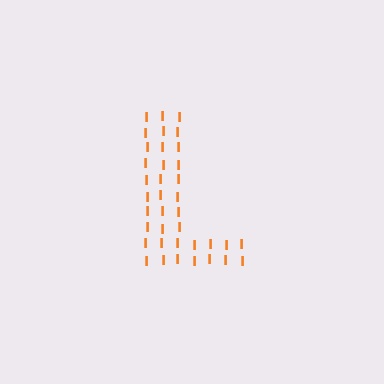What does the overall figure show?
The overall figure shows the letter L.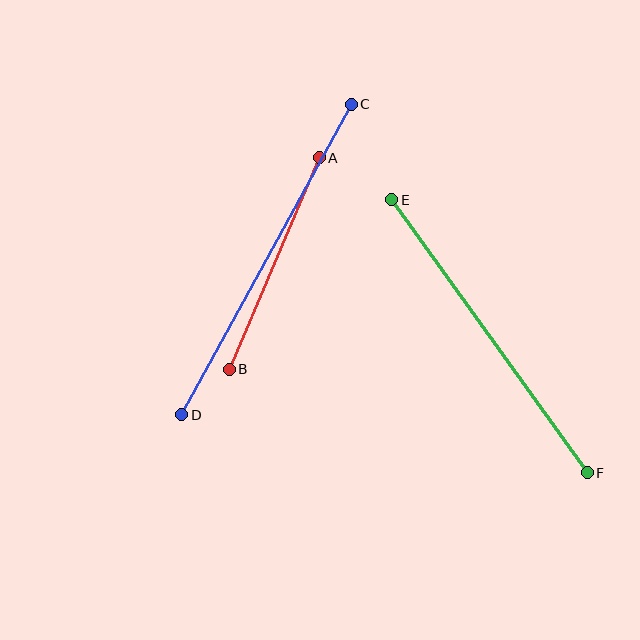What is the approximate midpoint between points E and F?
The midpoint is at approximately (490, 336) pixels.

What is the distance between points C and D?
The distance is approximately 354 pixels.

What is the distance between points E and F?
The distance is approximately 336 pixels.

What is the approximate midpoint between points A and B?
The midpoint is at approximately (274, 264) pixels.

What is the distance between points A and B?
The distance is approximately 230 pixels.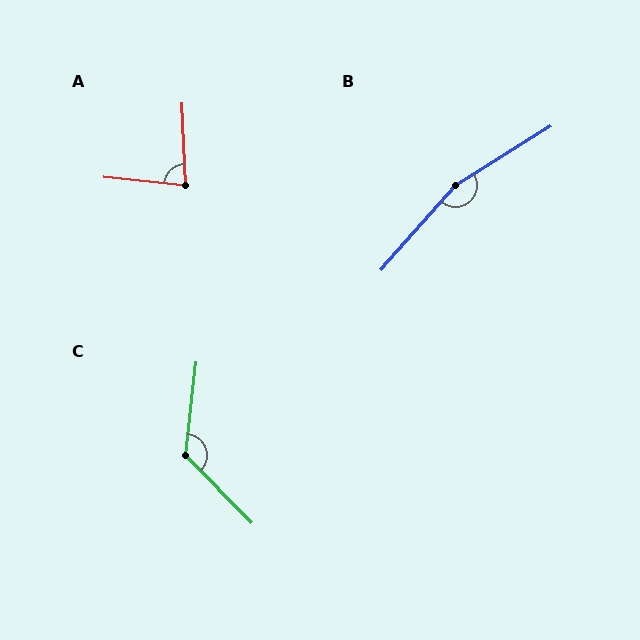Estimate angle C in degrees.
Approximately 129 degrees.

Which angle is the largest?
B, at approximately 163 degrees.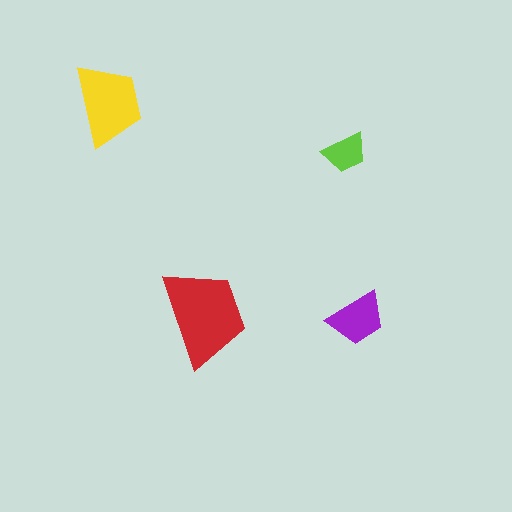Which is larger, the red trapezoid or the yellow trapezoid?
The red one.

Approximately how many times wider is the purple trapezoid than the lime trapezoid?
About 1.5 times wider.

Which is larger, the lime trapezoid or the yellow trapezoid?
The yellow one.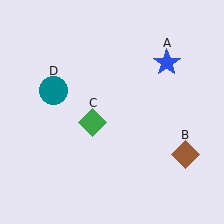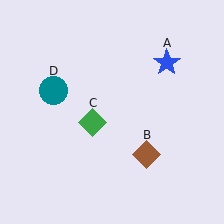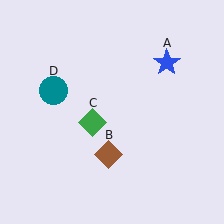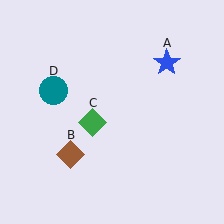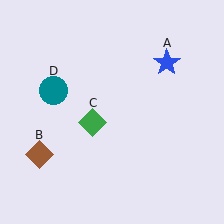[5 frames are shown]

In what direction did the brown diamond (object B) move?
The brown diamond (object B) moved left.